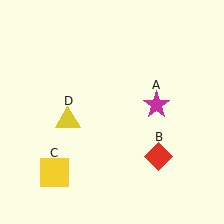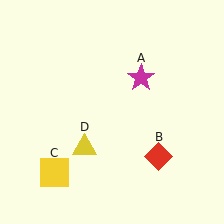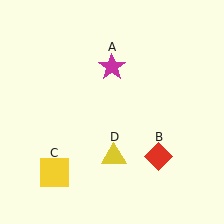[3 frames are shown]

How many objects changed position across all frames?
2 objects changed position: magenta star (object A), yellow triangle (object D).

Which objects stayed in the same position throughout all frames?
Red diamond (object B) and yellow square (object C) remained stationary.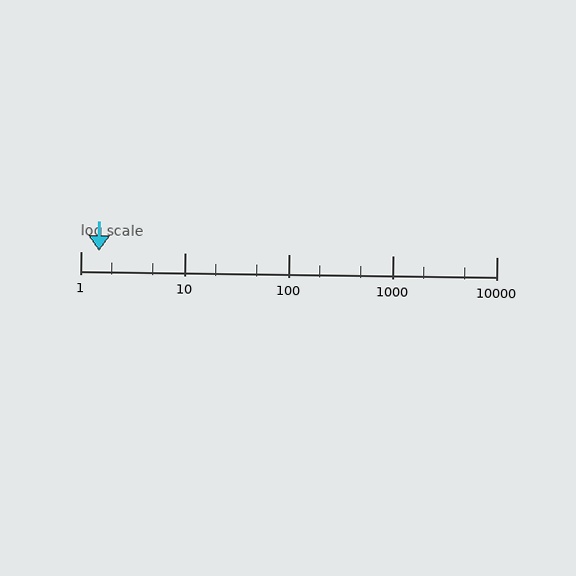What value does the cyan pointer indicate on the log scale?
The pointer indicates approximately 1.5.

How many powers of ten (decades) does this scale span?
The scale spans 4 decades, from 1 to 10000.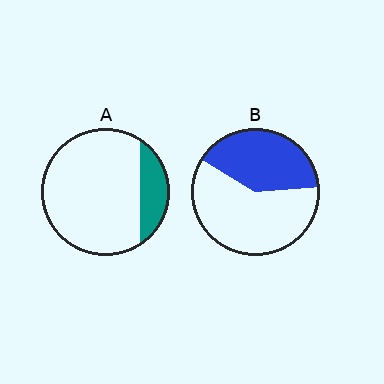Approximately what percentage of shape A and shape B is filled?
A is approximately 20% and B is approximately 40%.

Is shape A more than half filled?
No.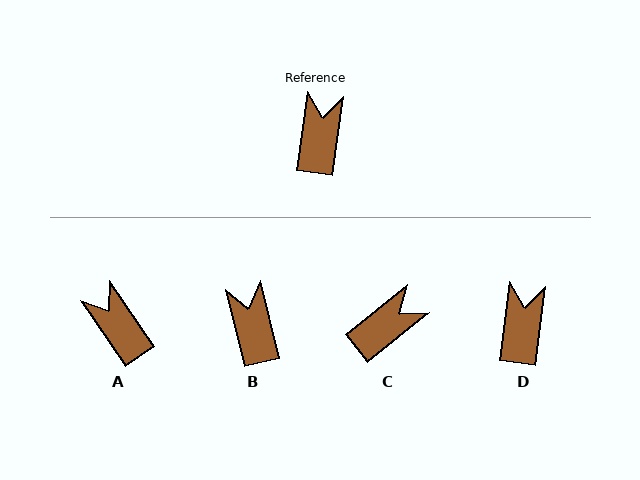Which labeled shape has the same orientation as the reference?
D.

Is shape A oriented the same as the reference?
No, it is off by about 42 degrees.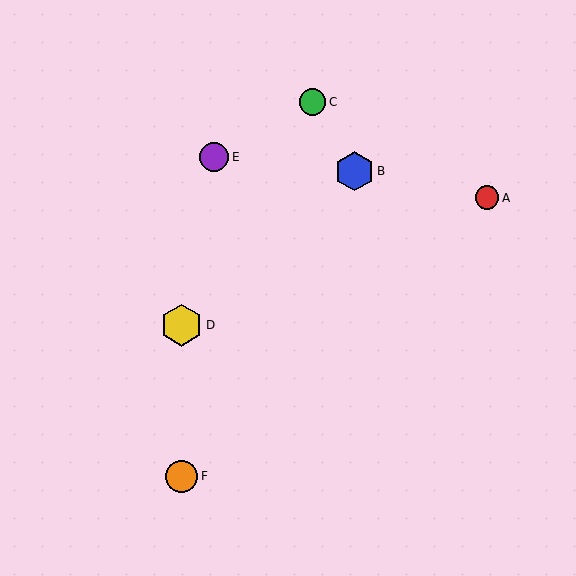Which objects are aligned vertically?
Objects D, F are aligned vertically.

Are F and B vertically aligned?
No, F is at x≈181 and B is at x≈354.